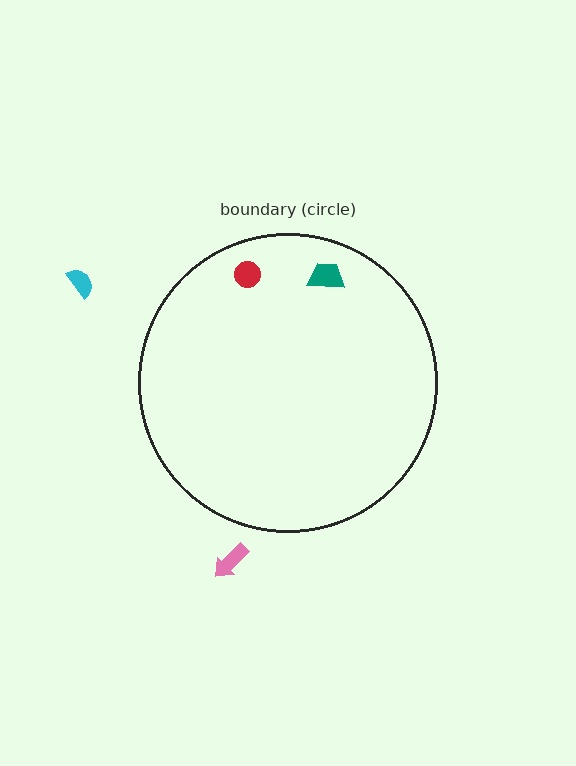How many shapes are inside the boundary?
2 inside, 2 outside.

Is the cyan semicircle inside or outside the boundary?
Outside.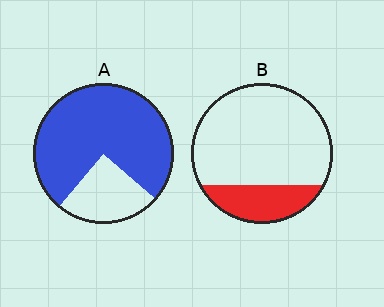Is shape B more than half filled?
No.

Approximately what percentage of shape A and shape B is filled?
A is approximately 75% and B is approximately 25%.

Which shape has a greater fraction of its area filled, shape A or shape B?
Shape A.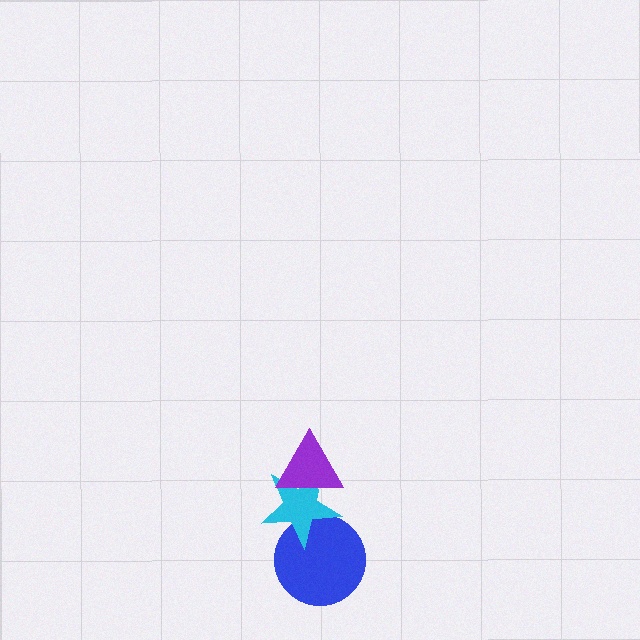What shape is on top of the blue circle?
The cyan star is on top of the blue circle.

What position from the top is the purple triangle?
The purple triangle is 1st from the top.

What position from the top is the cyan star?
The cyan star is 2nd from the top.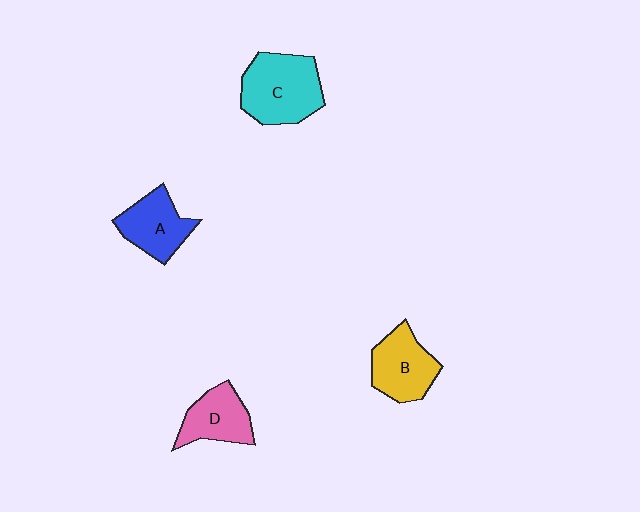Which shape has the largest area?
Shape C (cyan).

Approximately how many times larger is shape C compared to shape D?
Approximately 1.5 times.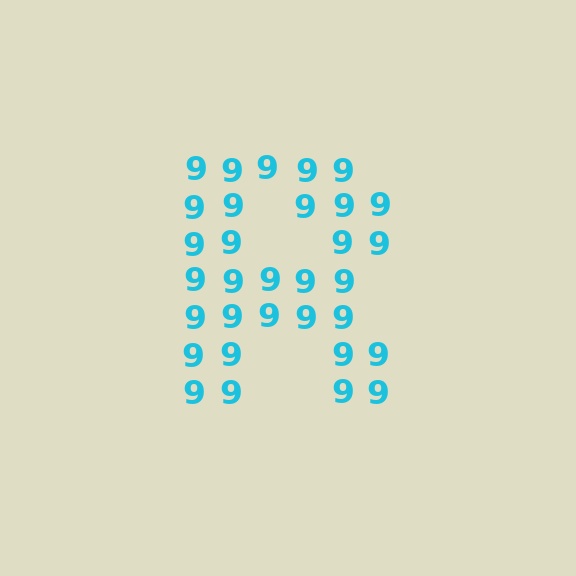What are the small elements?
The small elements are digit 9's.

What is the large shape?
The large shape is the letter R.